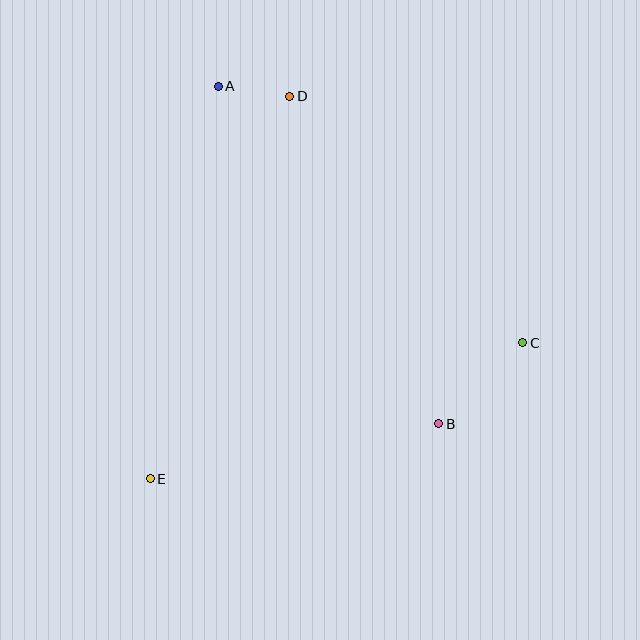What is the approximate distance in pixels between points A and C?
The distance between A and C is approximately 398 pixels.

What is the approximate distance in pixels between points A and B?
The distance between A and B is approximately 403 pixels.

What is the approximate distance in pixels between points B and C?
The distance between B and C is approximately 117 pixels.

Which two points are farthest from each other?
Points D and E are farthest from each other.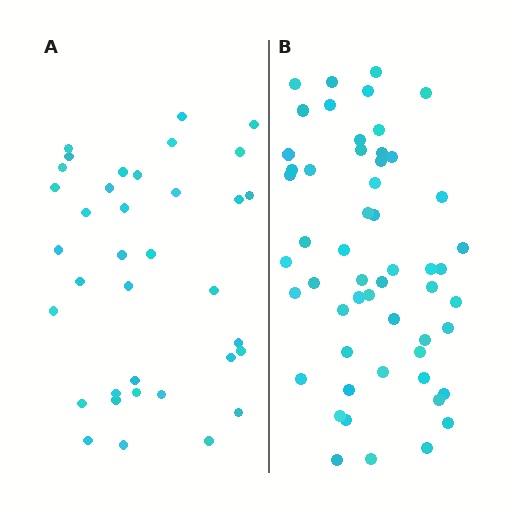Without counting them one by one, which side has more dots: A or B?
Region B (the right region) has more dots.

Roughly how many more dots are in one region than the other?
Region B has approximately 20 more dots than region A.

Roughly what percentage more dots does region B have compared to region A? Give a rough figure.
About 50% more.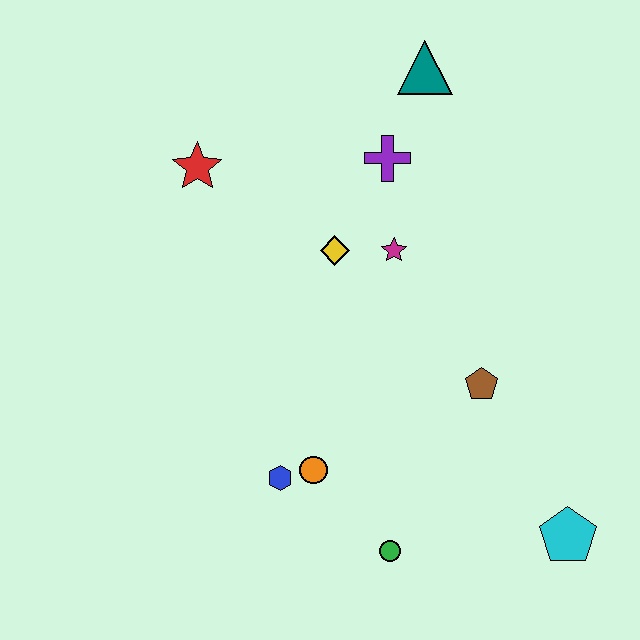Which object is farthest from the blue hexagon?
The teal triangle is farthest from the blue hexagon.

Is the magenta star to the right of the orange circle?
Yes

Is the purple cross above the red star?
Yes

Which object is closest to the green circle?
The orange circle is closest to the green circle.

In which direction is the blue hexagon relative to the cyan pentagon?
The blue hexagon is to the left of the cyan pentagon.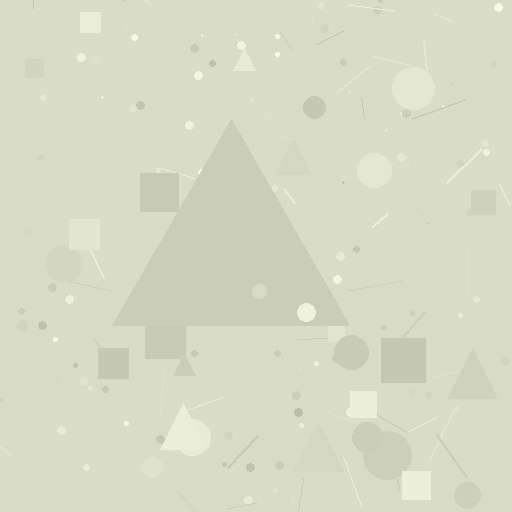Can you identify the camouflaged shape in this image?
The camouflaged shape is a triangle.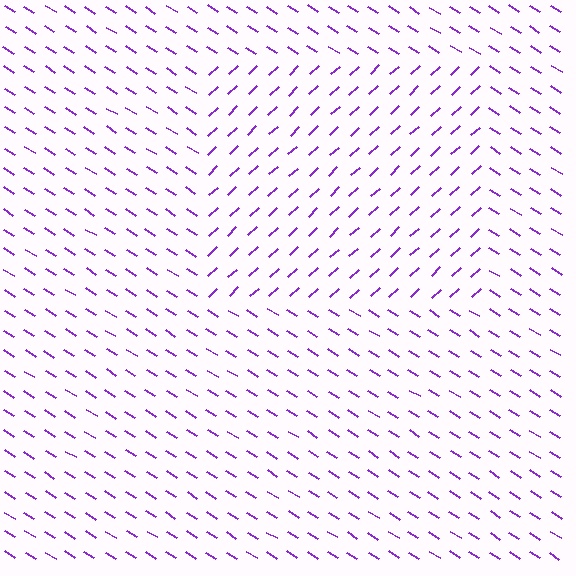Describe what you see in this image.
The image is filled with small purple line segments. A rectangle region in the image has lines oriented differently from the surrounding lines, creating a visible texture boundary.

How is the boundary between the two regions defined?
The boundary is defined purely by a change in line orientation (approximately 75 degrees difference). All lines are the same color and thickness.